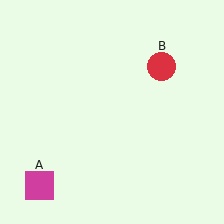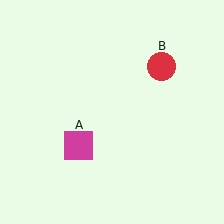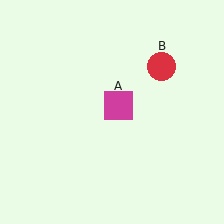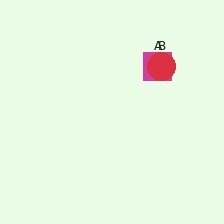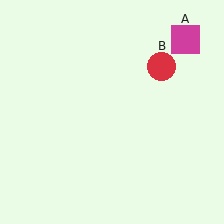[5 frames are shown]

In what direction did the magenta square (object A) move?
The magenta square (object A) moved up and to the right.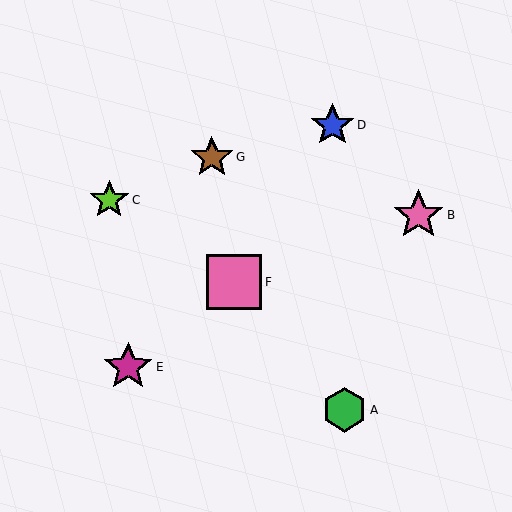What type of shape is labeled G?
Shape G is a brown star.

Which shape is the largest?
The pink square (labeled F) is the largest.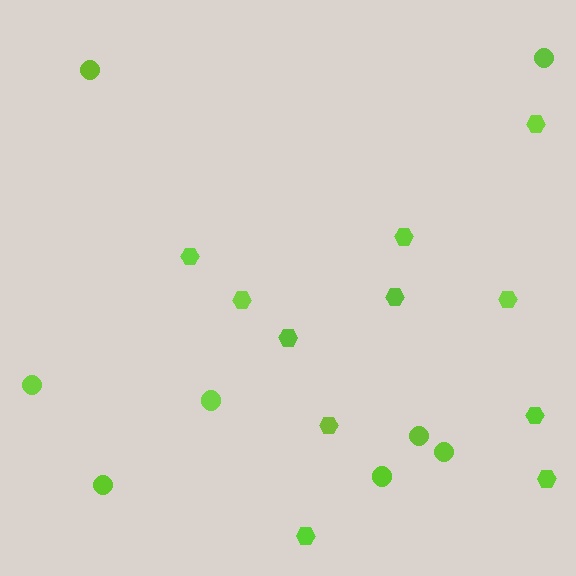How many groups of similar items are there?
There are 2 groups: one group of circles (8) and one group of hexagons (11).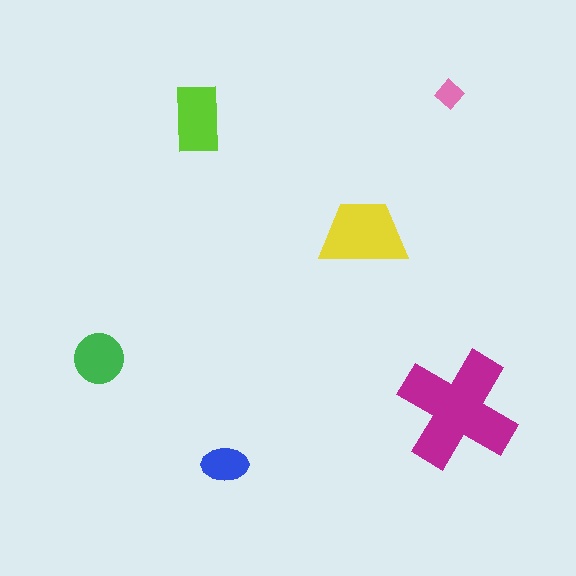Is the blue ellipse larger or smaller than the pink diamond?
Larger.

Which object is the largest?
The magenta cross.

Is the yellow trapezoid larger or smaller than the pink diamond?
Larger.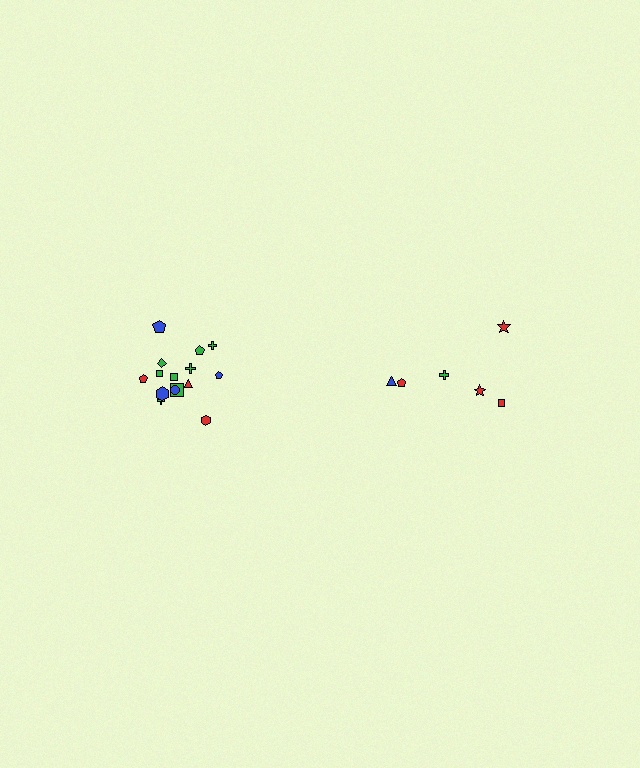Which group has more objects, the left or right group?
The left group.